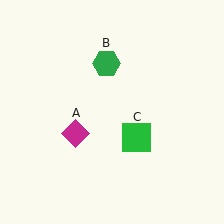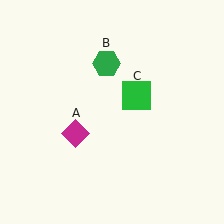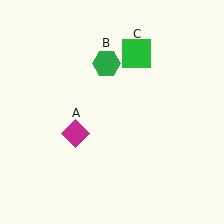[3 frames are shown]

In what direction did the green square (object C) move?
The green square (object C) moved up.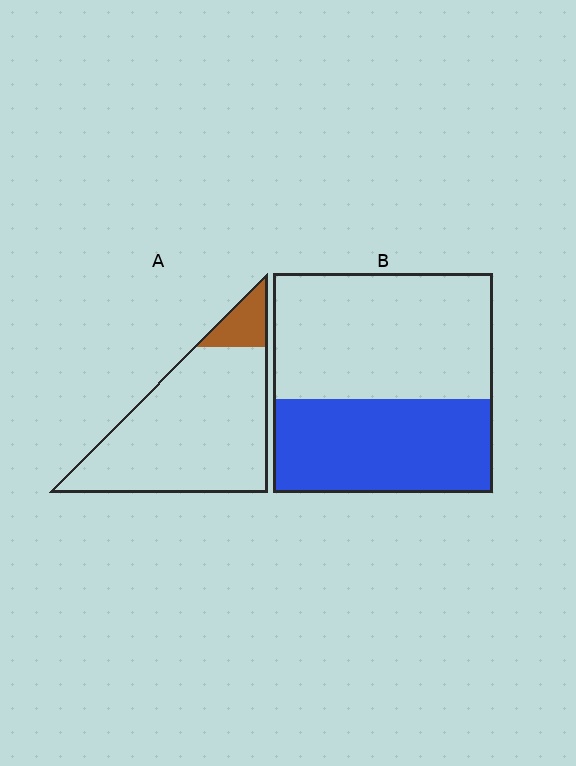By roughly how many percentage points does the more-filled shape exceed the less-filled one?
By roughly 30 percentage points (B over A).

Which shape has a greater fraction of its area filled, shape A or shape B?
Shape B.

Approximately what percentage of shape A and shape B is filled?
A is approximately 10% and B is approximately 45%.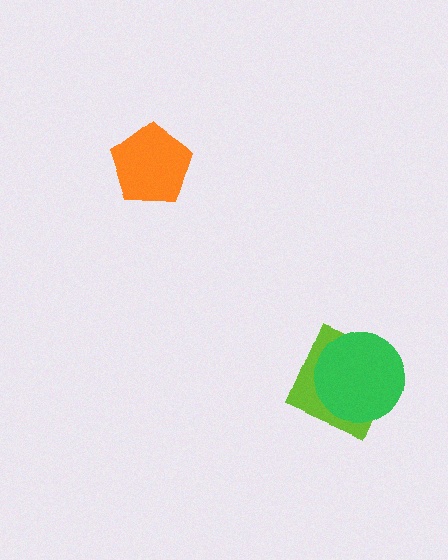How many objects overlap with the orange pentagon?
0 objects overlap with the orange pentagon.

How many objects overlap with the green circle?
1 object overlaps with the green circle.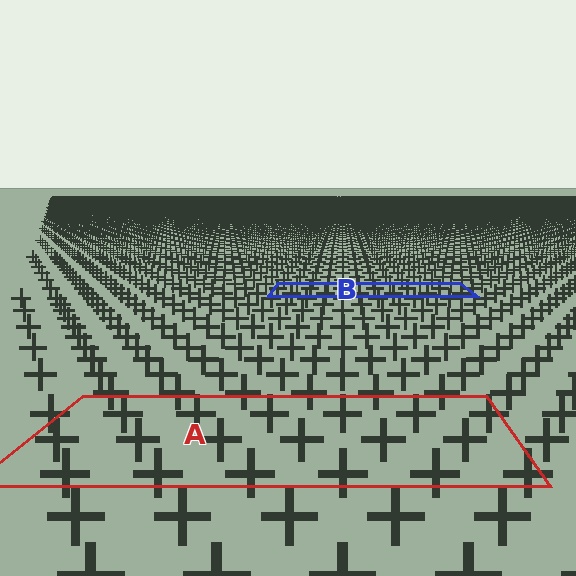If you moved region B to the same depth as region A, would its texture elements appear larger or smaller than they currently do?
They would appear larger. At a closer depth, the same texture elements are projected at a bigger on-screen size.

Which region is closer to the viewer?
Region A is closer. The texture elements there are larger and more spread out.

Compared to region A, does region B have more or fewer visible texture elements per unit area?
Region B has more texture elements per unit area — they are packed more densely because it is farther away.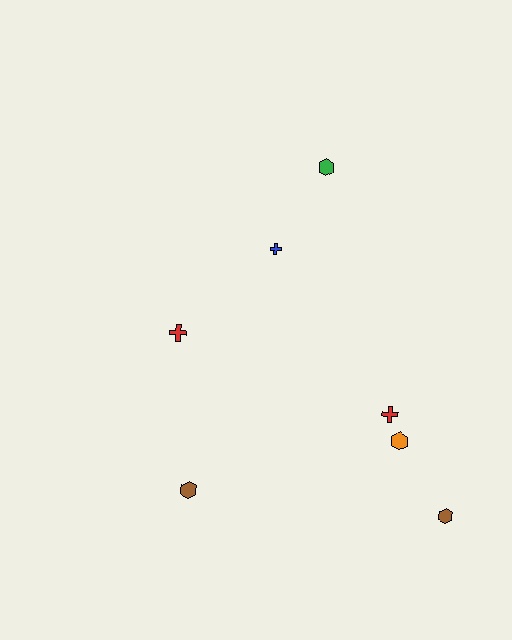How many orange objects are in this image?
There is 1 orange object.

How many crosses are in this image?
There are 3 crosses.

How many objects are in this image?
There are 7 objects.